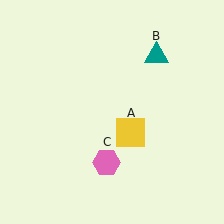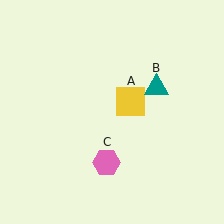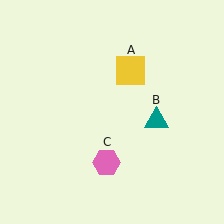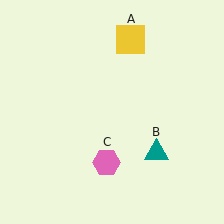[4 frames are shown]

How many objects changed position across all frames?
2 objects changed position: yellow square (object A), teal triangle (object B).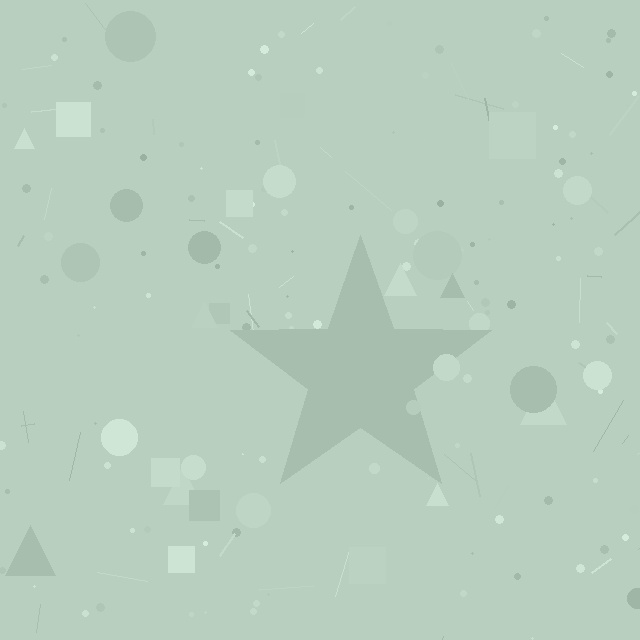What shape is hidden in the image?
A star is hidden in the image.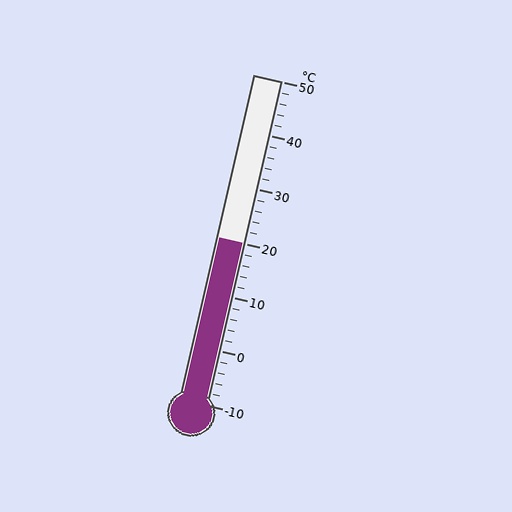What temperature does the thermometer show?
The thermometer shows approximately 20°C.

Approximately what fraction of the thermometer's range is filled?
The thermometer is filled to approximately 50% of its range.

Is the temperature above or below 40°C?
The temperature is below 40°C.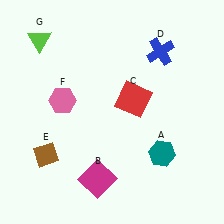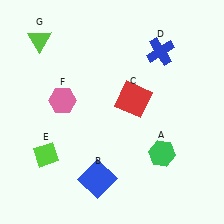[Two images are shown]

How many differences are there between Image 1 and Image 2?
There are 3 differences between the two images.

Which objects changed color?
A changed from teal to green. B changed from magenta to blue. E changed from brown to lime.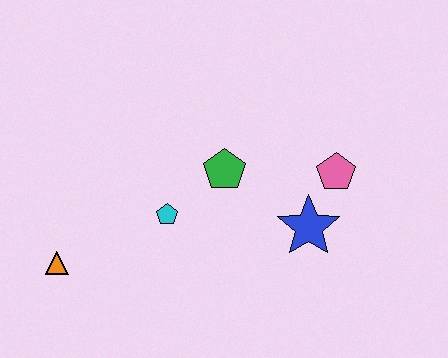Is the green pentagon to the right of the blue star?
No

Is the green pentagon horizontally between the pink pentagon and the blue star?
No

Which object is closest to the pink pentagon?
The blue star is closest to the pink pentagon.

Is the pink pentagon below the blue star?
No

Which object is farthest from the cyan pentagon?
The pink pentagon is farthest from the cyan pentagon.